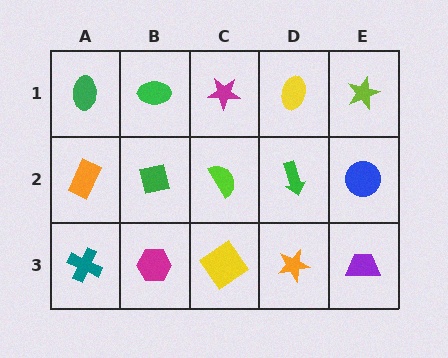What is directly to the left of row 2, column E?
A green arrow.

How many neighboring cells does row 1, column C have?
3.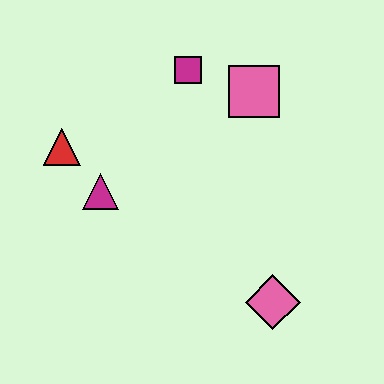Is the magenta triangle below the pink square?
Yes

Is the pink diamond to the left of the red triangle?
No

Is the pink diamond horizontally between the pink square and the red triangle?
No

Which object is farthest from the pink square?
The pink diamond is farthest from the pink square.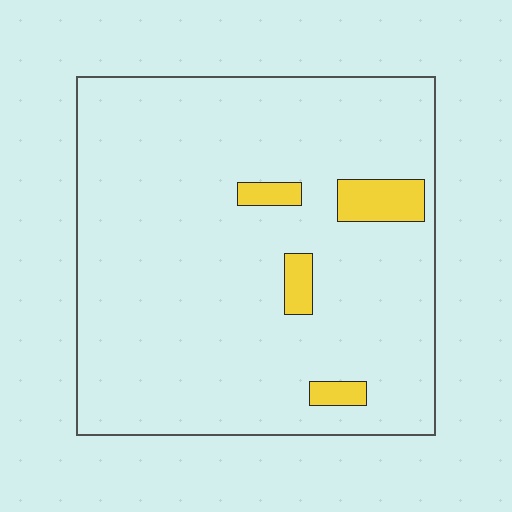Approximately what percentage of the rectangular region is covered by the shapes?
Approximately 5%.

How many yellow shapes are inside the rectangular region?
4.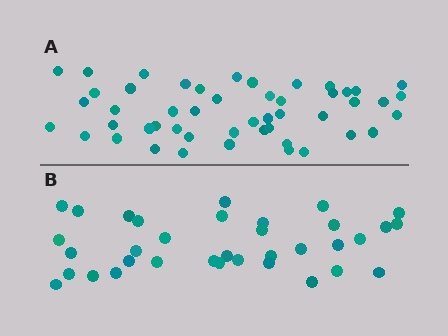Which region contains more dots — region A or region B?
Region A (the top region) has more dots.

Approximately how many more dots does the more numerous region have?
Region A has approximately 15 more dots than region B.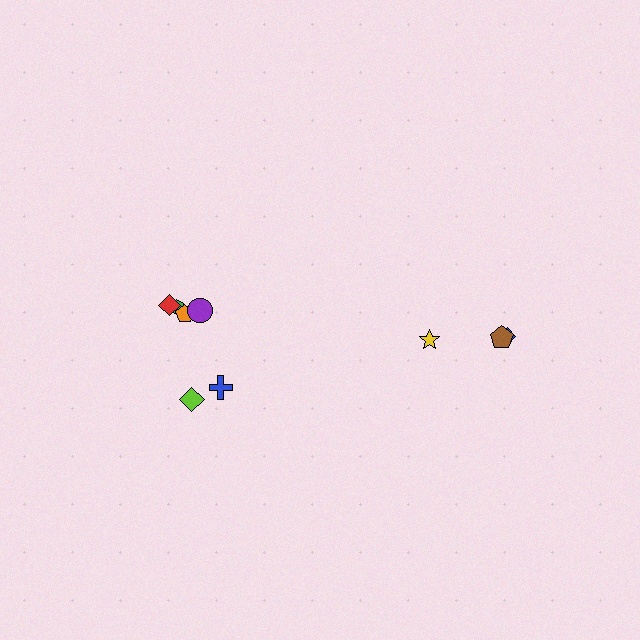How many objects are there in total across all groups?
There are 9 objects.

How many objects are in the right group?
There are 3 objects.